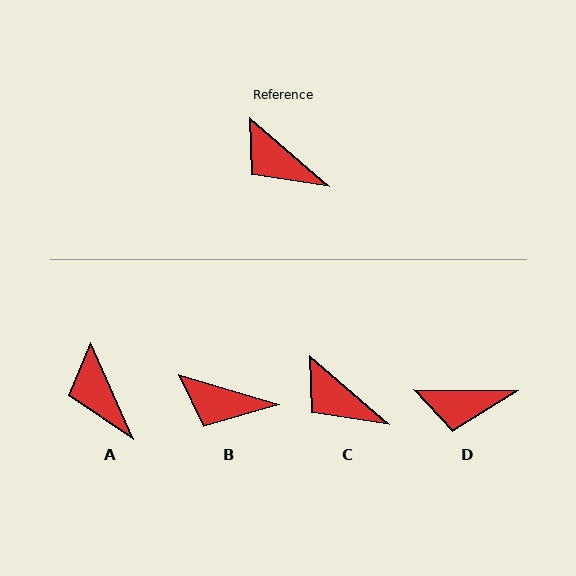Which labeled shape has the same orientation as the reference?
C.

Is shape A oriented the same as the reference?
No, it is off by about 25 degrees.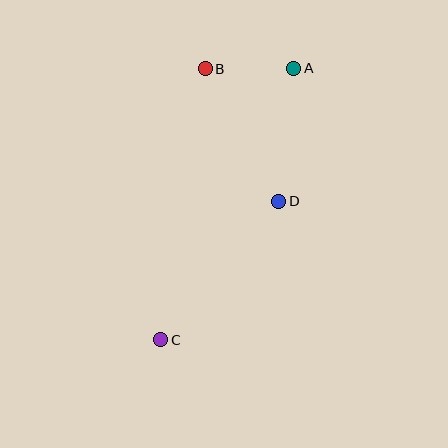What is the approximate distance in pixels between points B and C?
The distance between B and C is approximately 274 pixels.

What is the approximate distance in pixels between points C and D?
The distance between C and D is approximately 182 pixels.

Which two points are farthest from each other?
Points A and C are farthest from each other.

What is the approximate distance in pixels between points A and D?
The distance between A and D is approximately 134 pixels.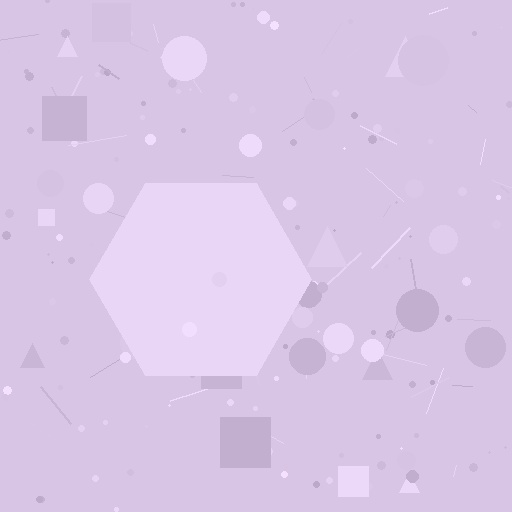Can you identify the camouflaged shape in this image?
The camouflaged shape is a hexagon.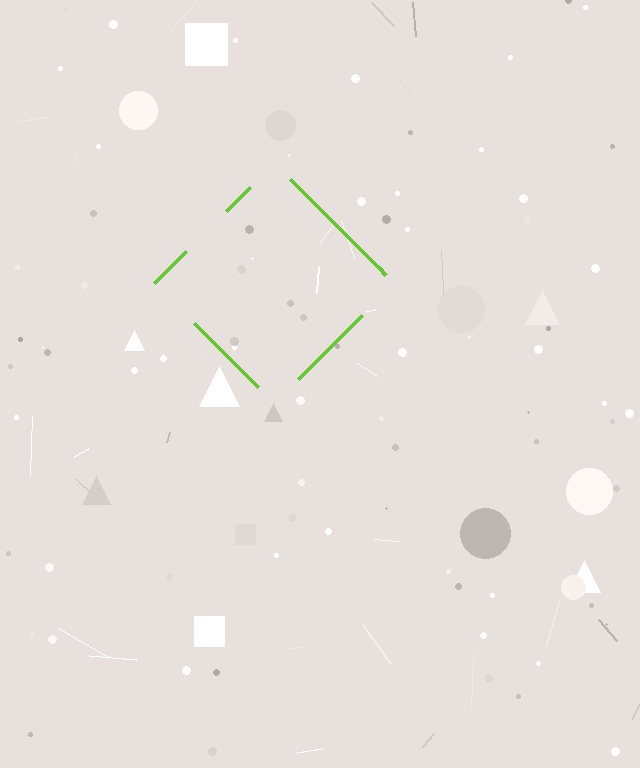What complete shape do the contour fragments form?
The contour fragments form a diamond.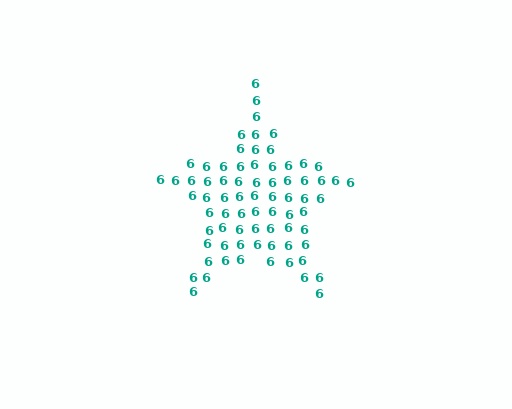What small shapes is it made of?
It is made of small digit 6's.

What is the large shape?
The large shape is a star.